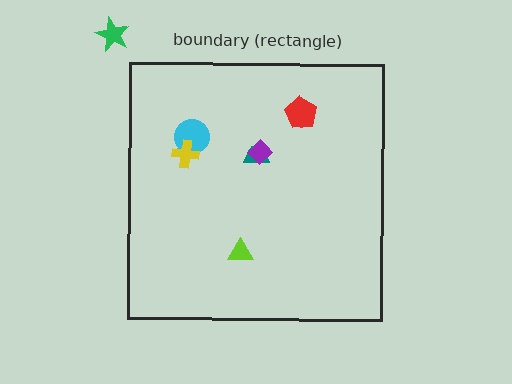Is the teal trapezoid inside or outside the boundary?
Inside.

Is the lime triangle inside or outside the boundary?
Inside.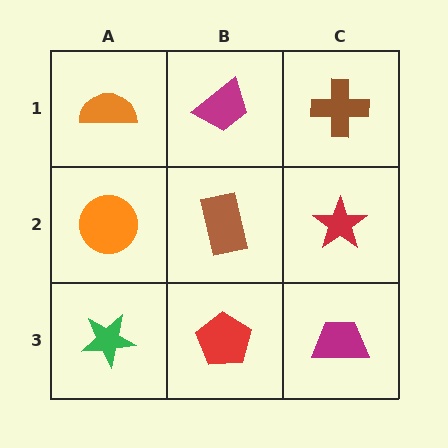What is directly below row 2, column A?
A green star.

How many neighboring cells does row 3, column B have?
3.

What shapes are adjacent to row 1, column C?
A red star (row 2, column C), a magenta trapezoid (row 1, column B).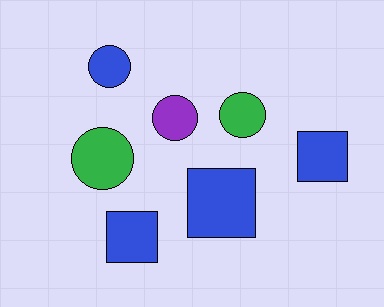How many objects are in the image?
There are 7 objects.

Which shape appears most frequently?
Circle, with 4 objects.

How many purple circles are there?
There is 1 purple circle.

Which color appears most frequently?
Blue, with 4 objects.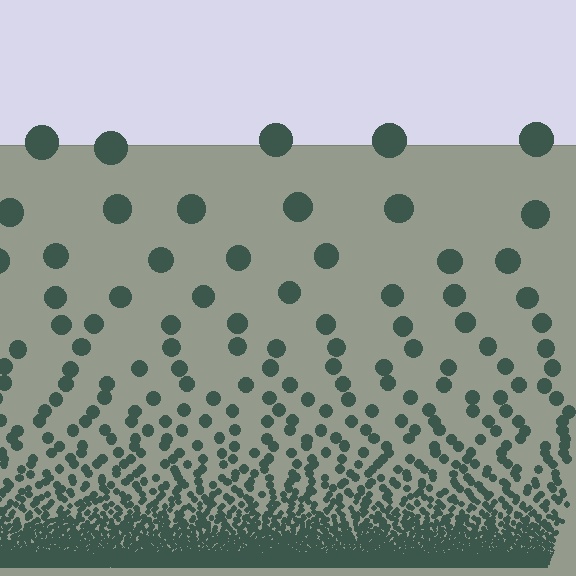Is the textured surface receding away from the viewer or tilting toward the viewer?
The surface appears to tilt toward the viewer. Texture elements get larger and sparser toward the top.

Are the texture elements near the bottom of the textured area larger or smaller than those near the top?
Smaller. The gradient is inverted — elements near the bottom are smaller and denser.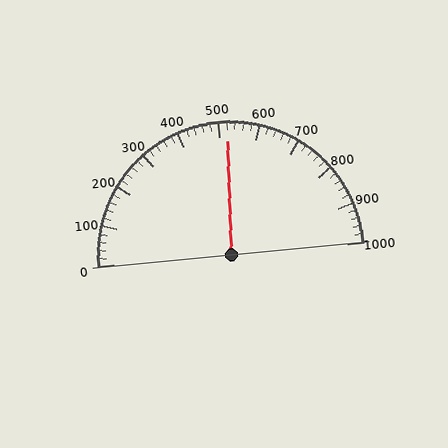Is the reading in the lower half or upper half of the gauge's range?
The reading is in the upper half of the range (0 to 1000).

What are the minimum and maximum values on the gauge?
The gauge ranges from 0 to 1000.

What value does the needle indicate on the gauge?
The needle indicates approximately 520.